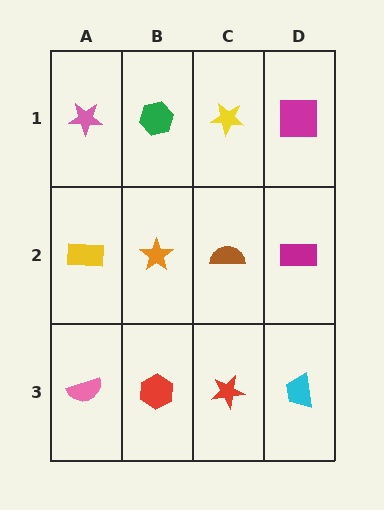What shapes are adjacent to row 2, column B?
A green hexagon (row 1, column B), a red hexagon (row 3, column B), a yellow rectangle (row 2, column A), a brown semicircle (row 2, column C).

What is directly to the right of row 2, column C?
A magenta rectangle.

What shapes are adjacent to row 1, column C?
A brown semicircle (row 2, column C), a green hexagon (row 1, column B), a magenta square (row 1, column D).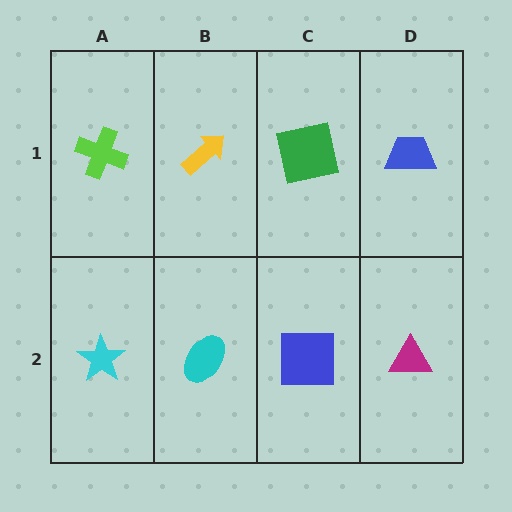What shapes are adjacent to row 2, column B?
A yellow arrow (row 1, column B), a cyan star (row 2, column A), a blue square (row 2, column C).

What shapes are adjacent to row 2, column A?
A lime cross (row 1, column A), a cyan ellipse (row 2, column B).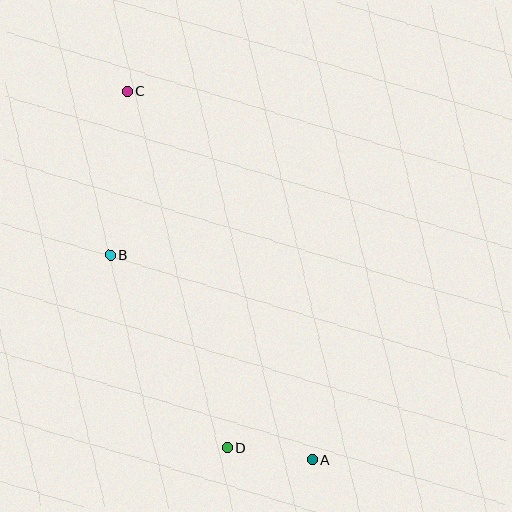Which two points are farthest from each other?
Points A and C are farthest from each other.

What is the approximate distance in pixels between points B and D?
The distance between B and D is approximately 225 pixels.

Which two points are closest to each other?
Points A and D are closest to each other.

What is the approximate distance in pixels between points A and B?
The distance between A and B is approximately 287 pixels.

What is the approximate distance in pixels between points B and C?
The distance between B and C is approximately 164 pixels.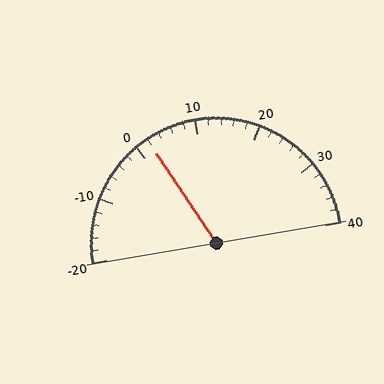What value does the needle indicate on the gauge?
The needle indicates approximately 2.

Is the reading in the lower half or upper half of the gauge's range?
The reading is in the lower half of the range (-20 to 40).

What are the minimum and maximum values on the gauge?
The gauge ranges from -20 to 40.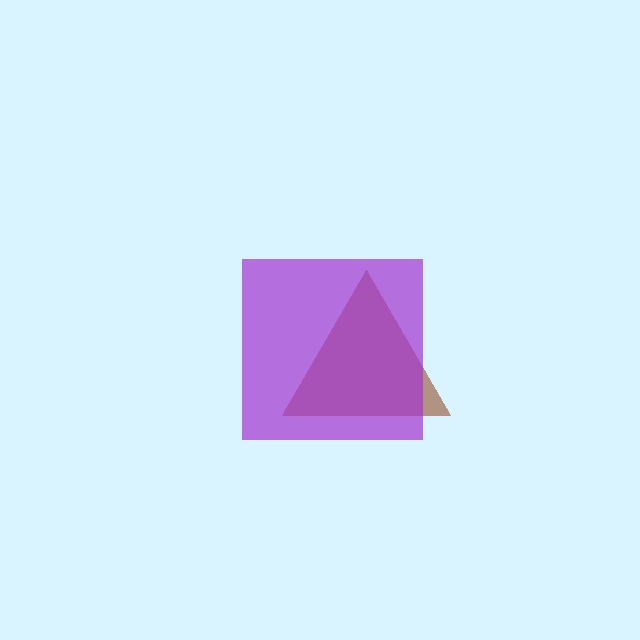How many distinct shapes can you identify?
There are 2 distinct shapes: a brown triangle, a purple square.